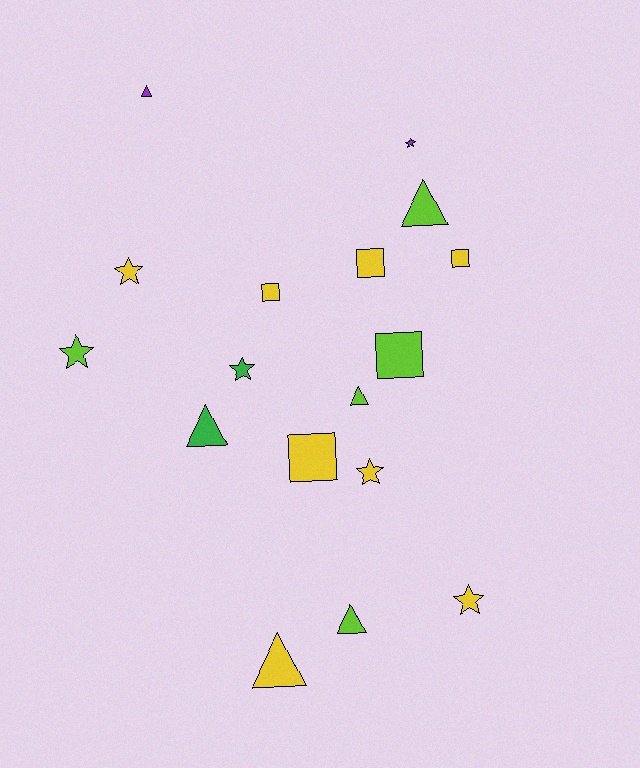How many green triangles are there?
There is 1 green triangle.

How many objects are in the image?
There are 17 objects.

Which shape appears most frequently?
Triangle, with 6 objects.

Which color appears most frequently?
Yellow, with 8 objects.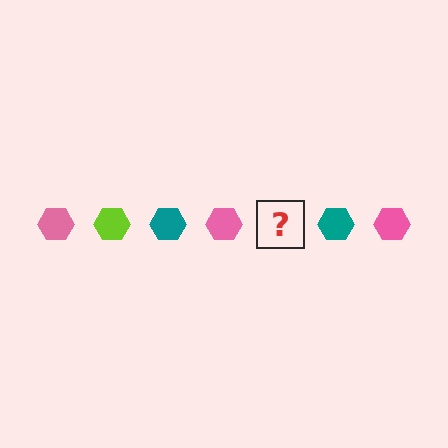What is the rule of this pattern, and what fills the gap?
The rule is that the pattern cycles through pink, lime, teal hexagons. The gap should be filled with a lime hexagon.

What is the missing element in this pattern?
The missing element is a lime hexagon.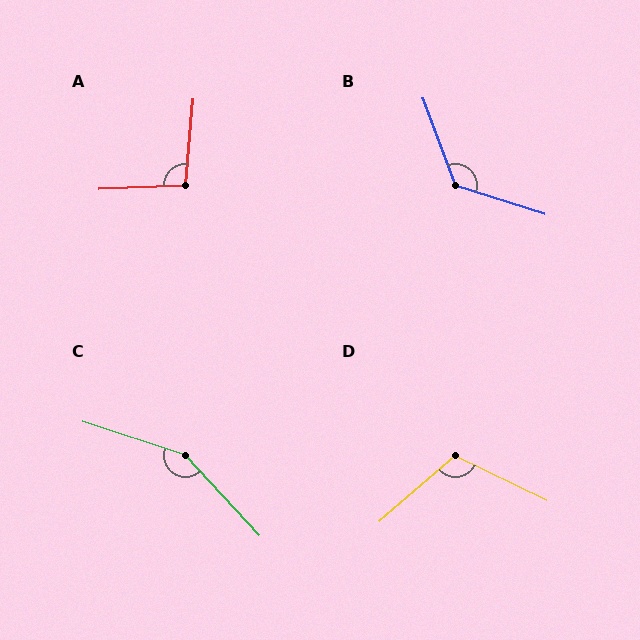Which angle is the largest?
C, at approximately 151 degrees.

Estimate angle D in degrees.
Approximately 113 degrees.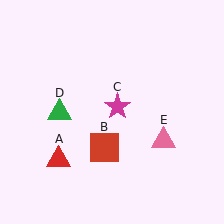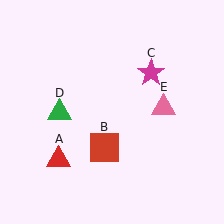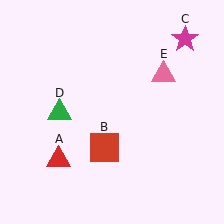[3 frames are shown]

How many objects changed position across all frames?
2 objects changed position: magenta star (object C), pink triangle (object E).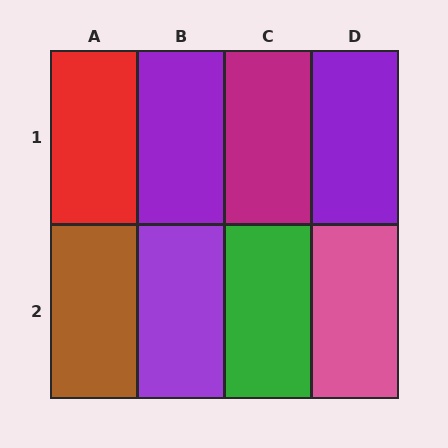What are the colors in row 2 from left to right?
Brown, purple, green, pink.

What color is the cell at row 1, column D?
Purple.